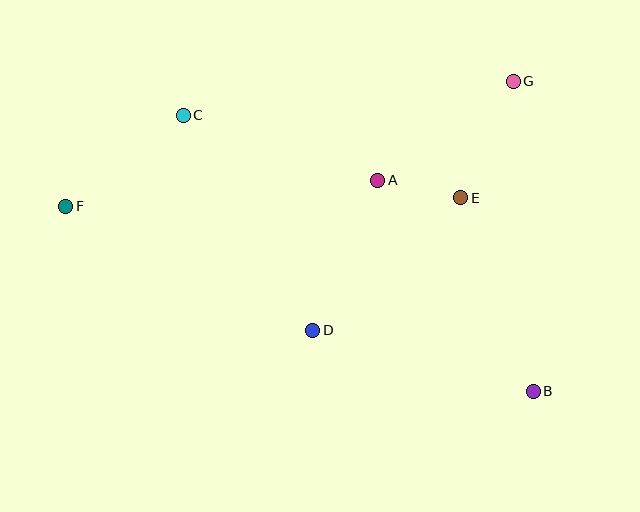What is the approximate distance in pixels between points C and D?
The distance between C and D is approximately 251 pixels.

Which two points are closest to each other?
Points A and E are closest to each other.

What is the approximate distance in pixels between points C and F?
The distance between C and F is approximately 149 pixels.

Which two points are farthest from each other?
Points B and F are farthest from each other.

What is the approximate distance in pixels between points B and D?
The distance between B and D is approximately 229 pixels.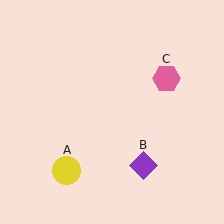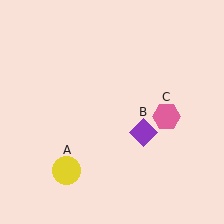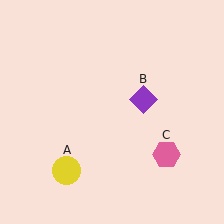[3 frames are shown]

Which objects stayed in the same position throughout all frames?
Yellow circle (object A) remained stationary.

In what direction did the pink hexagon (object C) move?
The pink hexagon (object C) moved down.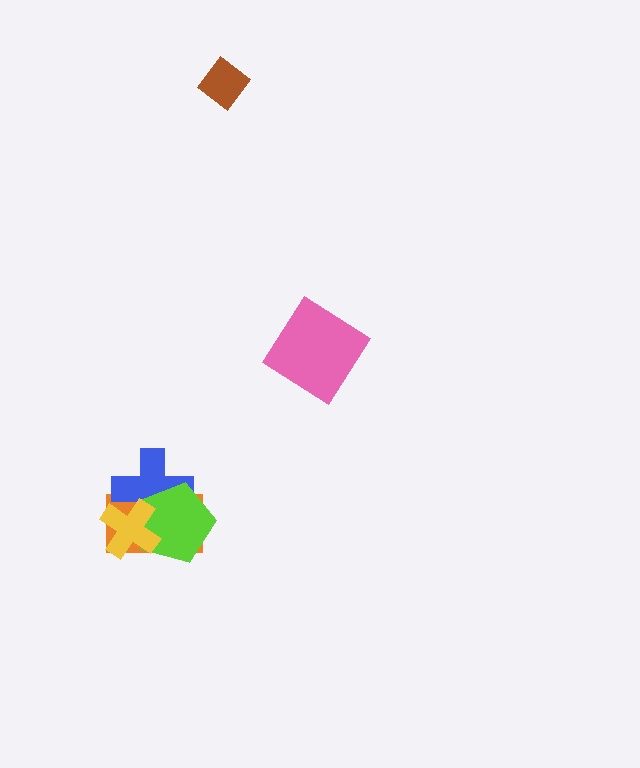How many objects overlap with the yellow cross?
3 objects overlap with the yellow cross.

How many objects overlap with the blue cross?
3 objects overlap with the blue cross.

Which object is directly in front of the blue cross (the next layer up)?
The lime pentagon is directly in front of the blue cross.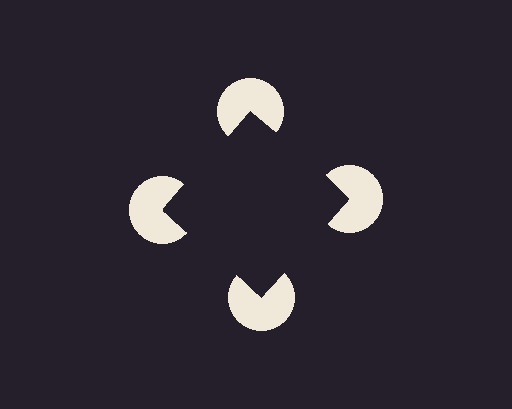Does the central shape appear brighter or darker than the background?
It typically appears slightly darker than the background, even though no actual brightness change is drawn.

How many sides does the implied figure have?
4 sides.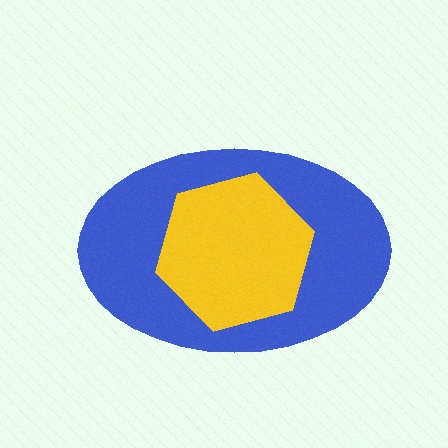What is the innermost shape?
The yellow hexagon.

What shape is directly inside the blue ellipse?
The yellow hexagon.